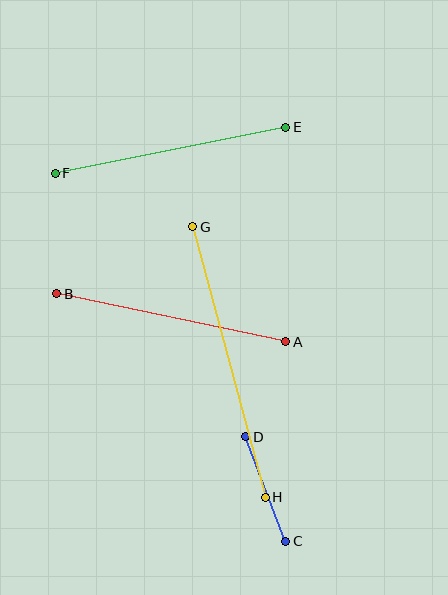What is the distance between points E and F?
The distance is approximately 235 pixels.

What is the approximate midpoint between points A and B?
The midpoint is at approximately (171, 318) pixels.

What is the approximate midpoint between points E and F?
The midpoint is at approximately (170, 150) pixels.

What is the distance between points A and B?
The distance is approximately 234 pixels.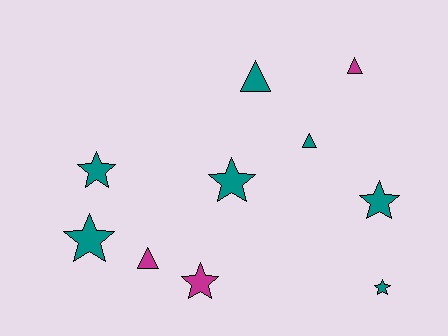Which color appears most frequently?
Teal, with 7 objects.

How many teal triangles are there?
There are 2 teal triangles.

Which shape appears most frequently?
Star, with 6 objects.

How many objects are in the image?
There are 10 objects.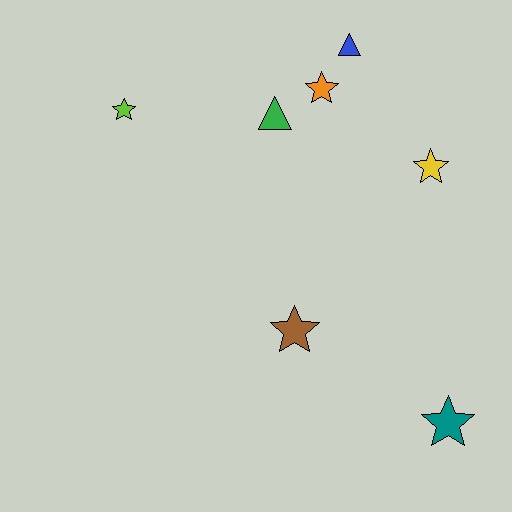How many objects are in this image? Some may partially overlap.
There are 7 objects.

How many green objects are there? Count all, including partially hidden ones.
There is 1 green object.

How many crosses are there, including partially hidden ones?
There are no crosses.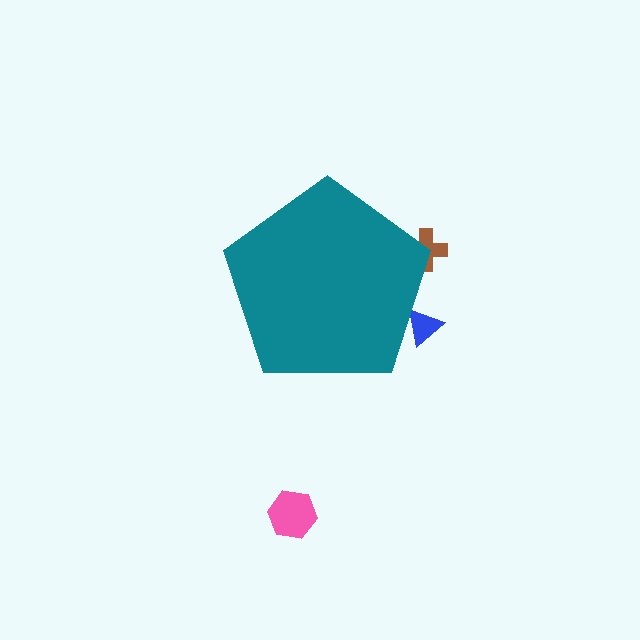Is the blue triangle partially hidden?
Yes, the blue triangle is partially hidden behind the teal pentagon.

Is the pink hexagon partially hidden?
No, the pink hexagon is fully visible.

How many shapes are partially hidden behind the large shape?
2 shapes are partially hidden.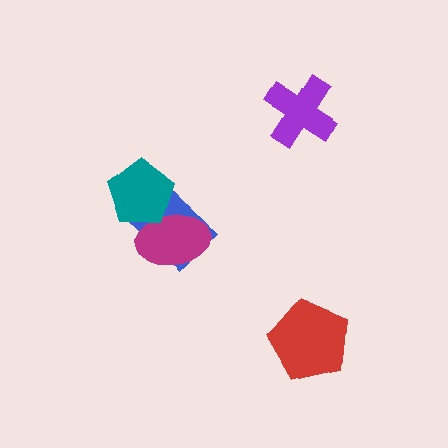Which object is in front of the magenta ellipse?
The teal pentagon is in front of the magenta ellipse.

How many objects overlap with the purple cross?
0 objects overlap with the purple cross.